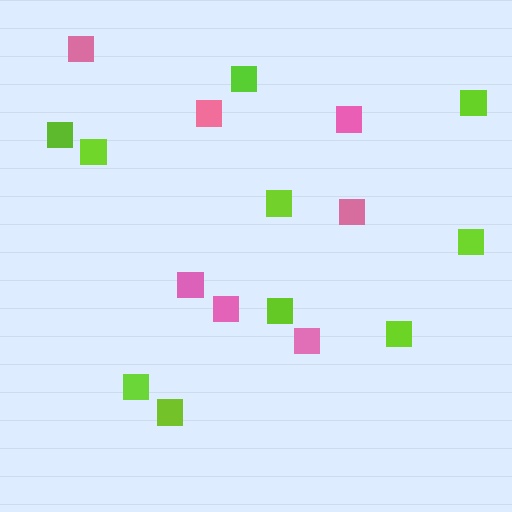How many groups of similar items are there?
There are 2 groups: one group of pink squares (7) and one group of lime squares (10).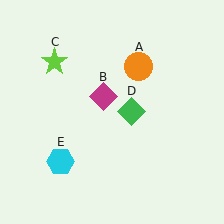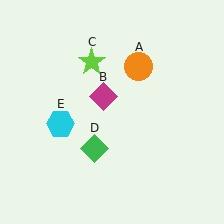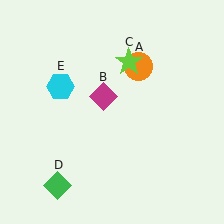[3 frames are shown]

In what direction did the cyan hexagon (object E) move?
The cyan hexagon (object E) moved up.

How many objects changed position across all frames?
3 objects changed position: lime star (object C), green diamond (object D), cyan hexagon (object E).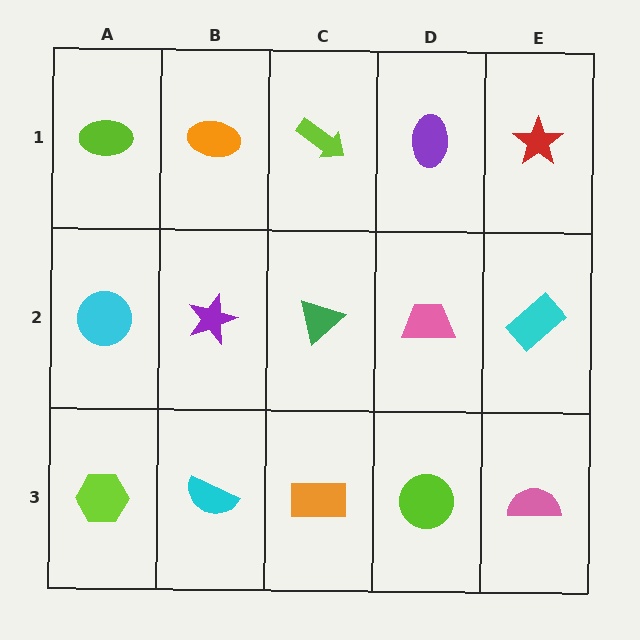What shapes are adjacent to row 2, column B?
An orange ellipse (row 1, column B), a cyan semicircle (row 3, column B), a cyan circle (row 2, column A), a green triangle (row 2, column C).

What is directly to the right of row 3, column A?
A cyan semicircle.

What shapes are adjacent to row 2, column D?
A purple ellipse (row 1, column D), a lime circle (row 3, column D), a green triangle (row 2, column C), a cyan rectangle (row 2, column E).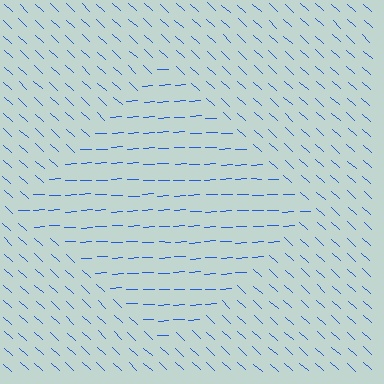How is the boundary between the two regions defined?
The boundary is defined purely by a change in line orientation (approximately 45 degrees difference). All lines are the same color and thickness.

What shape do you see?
I see a diamond.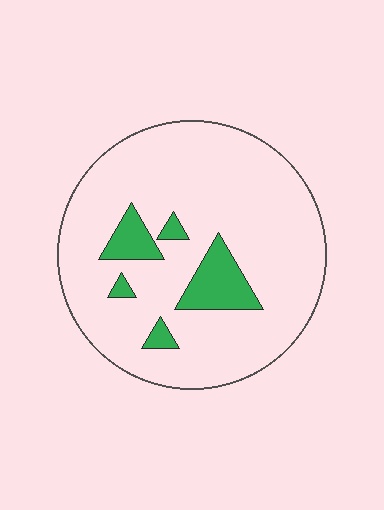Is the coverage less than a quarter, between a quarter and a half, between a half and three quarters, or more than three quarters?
Less than a quarter.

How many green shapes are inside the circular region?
5.